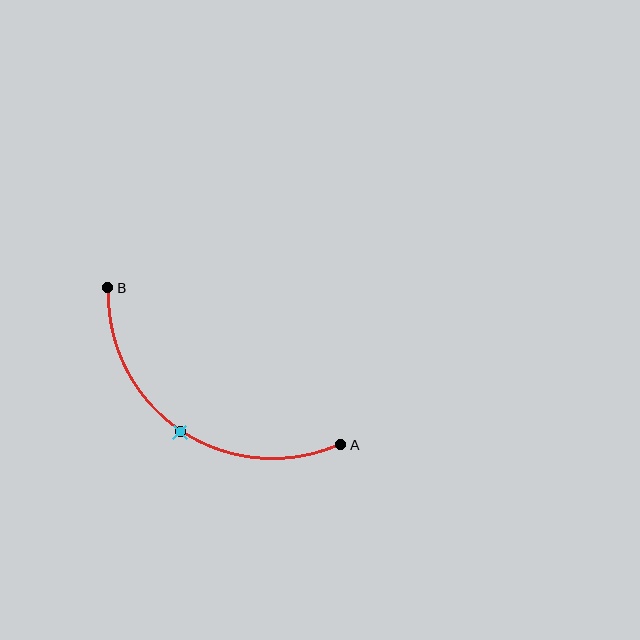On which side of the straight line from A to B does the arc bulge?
The arc bulges below and to the left of the straight line connecting A and B.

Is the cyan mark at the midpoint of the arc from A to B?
Yes. The cyan mark lies on the arc at equal arc-length from both A and B — it is the arc midpoint.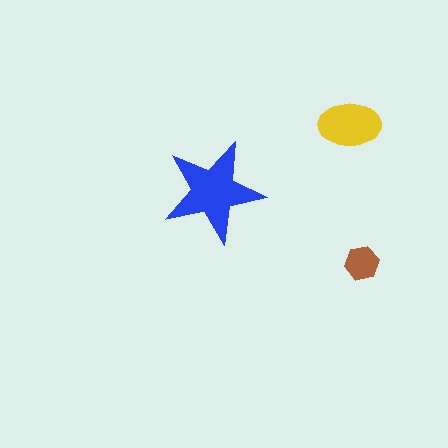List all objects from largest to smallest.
The blue star, the yellow ellipse, the brown hexagon.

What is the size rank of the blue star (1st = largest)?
1st.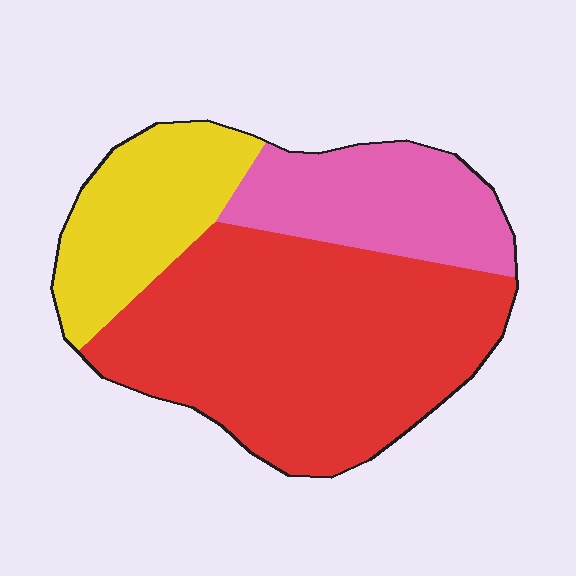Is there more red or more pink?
Red.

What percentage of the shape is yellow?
Yellow takes up about one fifth (1/5) of the shape.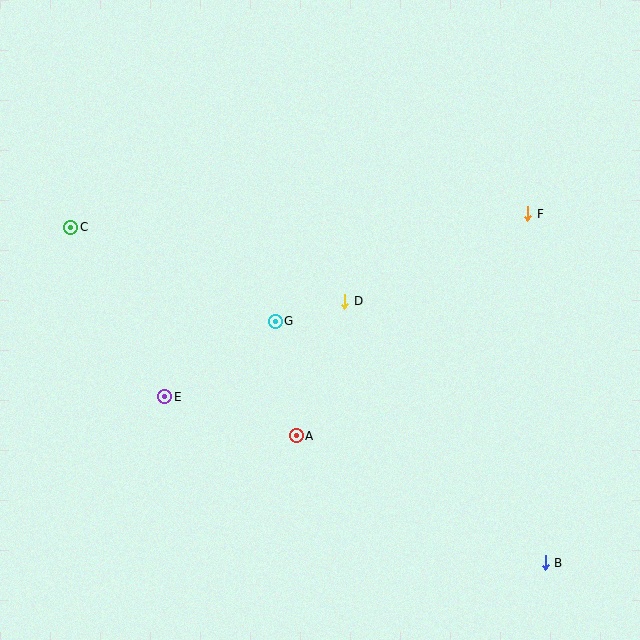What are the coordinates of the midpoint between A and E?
The midpoint between A and E is at (231, 416).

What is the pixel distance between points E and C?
The distance between E and C is 194 pixels.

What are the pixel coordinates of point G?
Point G is at (275, 321).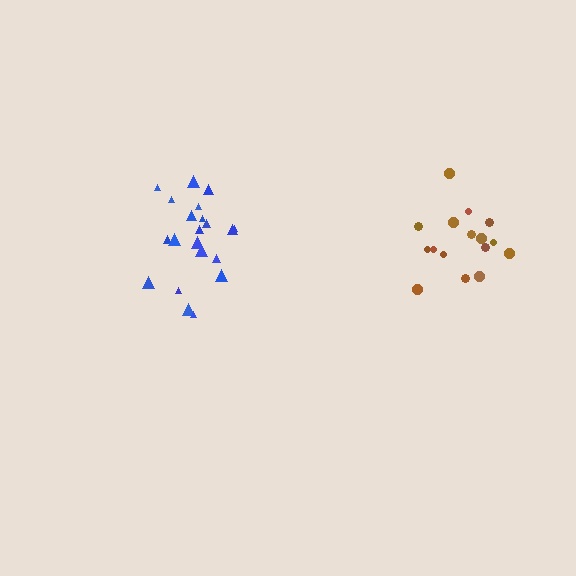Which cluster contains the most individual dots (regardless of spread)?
Blue (21).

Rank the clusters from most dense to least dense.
blue, brown.